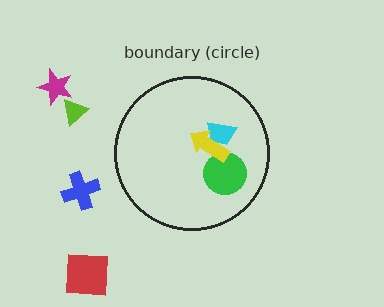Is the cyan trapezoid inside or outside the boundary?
Inside.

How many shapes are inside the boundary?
3 inside, 4 outside.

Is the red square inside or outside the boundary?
Outside.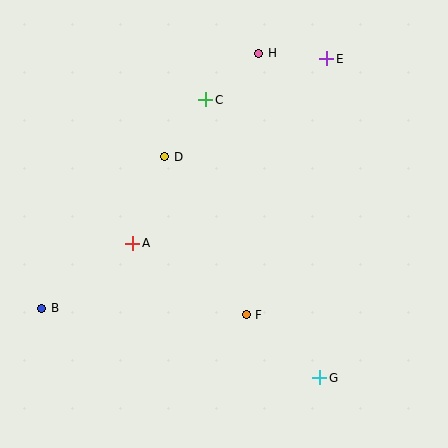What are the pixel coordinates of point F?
Point F is at (246, 315).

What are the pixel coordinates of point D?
Point D is at (165, 157).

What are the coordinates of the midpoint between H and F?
The midpoint between H and F is at (252, 184).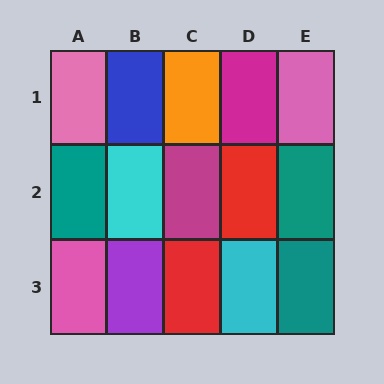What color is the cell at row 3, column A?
Pink.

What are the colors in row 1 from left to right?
Pink, blue, orange, magenta, pink.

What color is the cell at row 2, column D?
Red.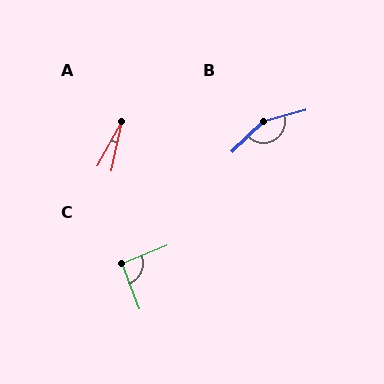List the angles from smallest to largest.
A (17°), C (91°), B (151°).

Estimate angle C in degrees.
Approximately 91 degrees.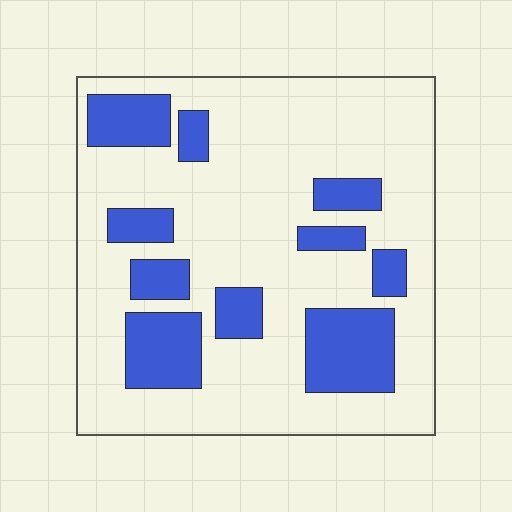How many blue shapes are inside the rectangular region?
10.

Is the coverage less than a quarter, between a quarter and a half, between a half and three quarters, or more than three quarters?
Between a quarter and a half.